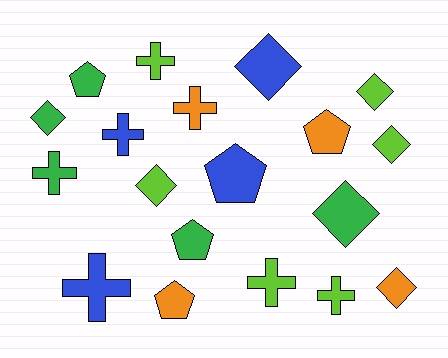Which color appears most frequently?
Lime, with 6 objects.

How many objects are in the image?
There are 19 objects.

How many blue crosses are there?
There are 2 blue crosses.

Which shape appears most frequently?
Cross, with 7 objects.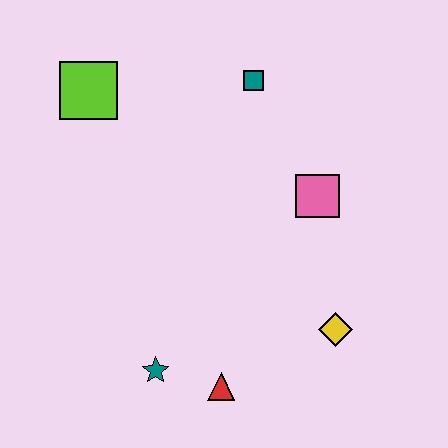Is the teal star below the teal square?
Yes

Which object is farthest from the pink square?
The lime square is farthest from the pink square.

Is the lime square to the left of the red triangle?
Yes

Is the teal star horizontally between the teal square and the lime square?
Yes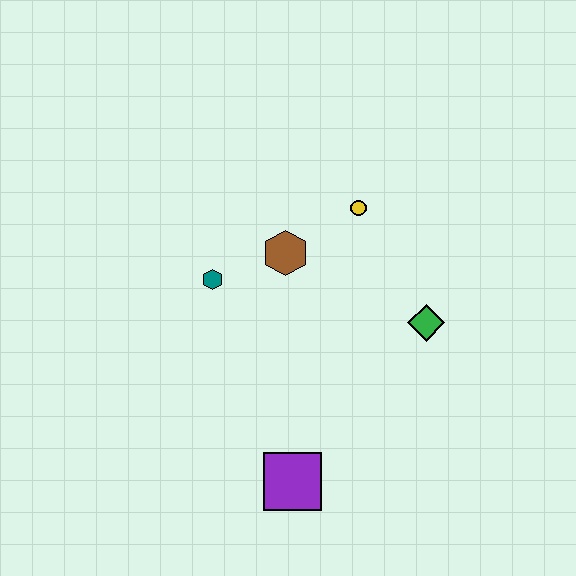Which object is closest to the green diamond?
The yellow circle is closest to the green diamond.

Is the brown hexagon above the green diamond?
Yes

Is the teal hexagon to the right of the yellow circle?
No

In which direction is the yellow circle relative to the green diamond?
The yellow circle is above the green diamond.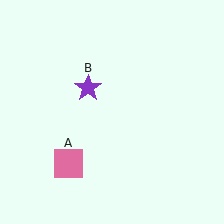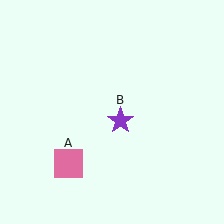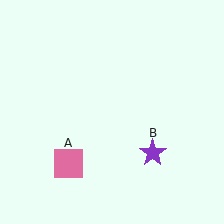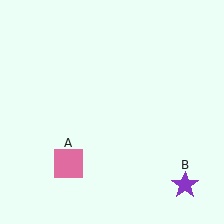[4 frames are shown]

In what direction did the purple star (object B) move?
The purple star (object B) moved down and to the right.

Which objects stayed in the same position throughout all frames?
Pink square (object A) remained stationary.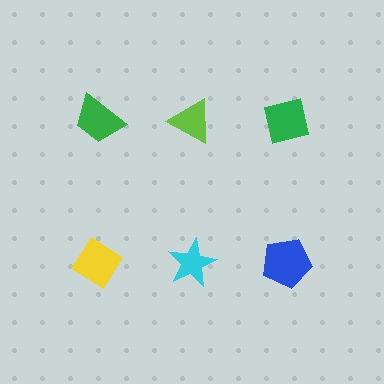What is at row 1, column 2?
A lime triangle.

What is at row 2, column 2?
A cyan star.